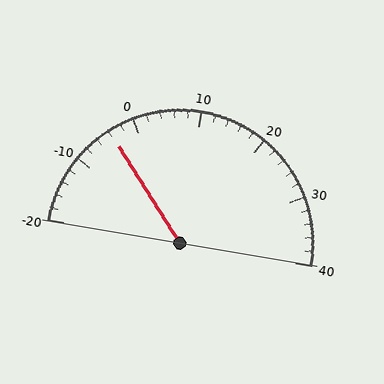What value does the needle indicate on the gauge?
The needle indicates approximately -4.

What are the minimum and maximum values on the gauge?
The gauge ranges from -20 to 40.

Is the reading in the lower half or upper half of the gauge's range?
The reading is in the lower half of the range (-20 to 40).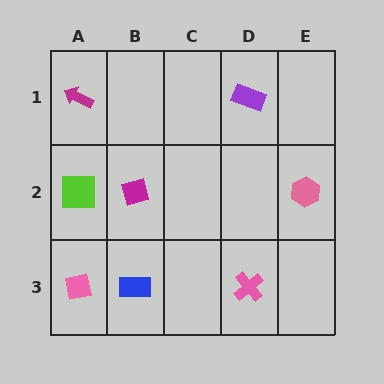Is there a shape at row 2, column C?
No, that cell is empty.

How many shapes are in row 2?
3 shapes.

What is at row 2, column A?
A lime square.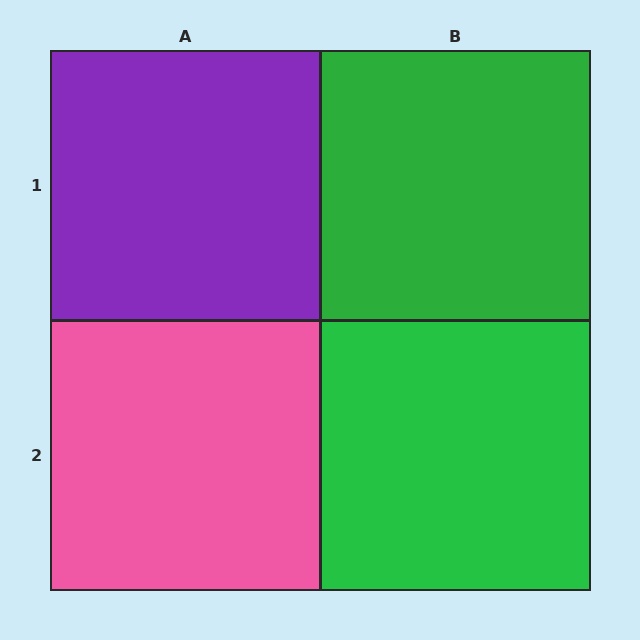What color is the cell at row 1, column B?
Green.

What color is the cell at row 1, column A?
Purple.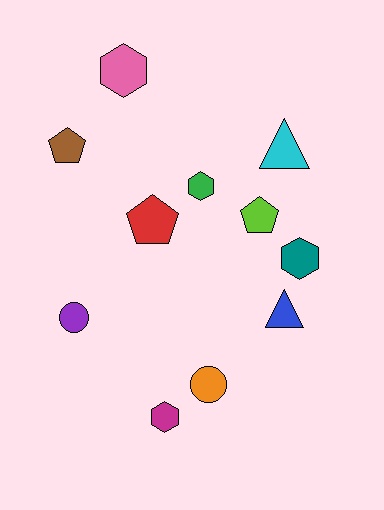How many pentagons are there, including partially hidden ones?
There are 3 pentagons.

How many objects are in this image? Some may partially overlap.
There are 11 objects.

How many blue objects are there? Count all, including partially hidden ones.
There is 1 blue object.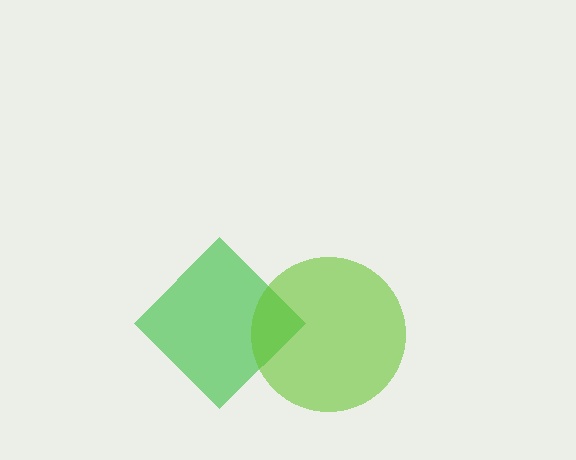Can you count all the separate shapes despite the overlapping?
Yes, there are 2 separate shapes.